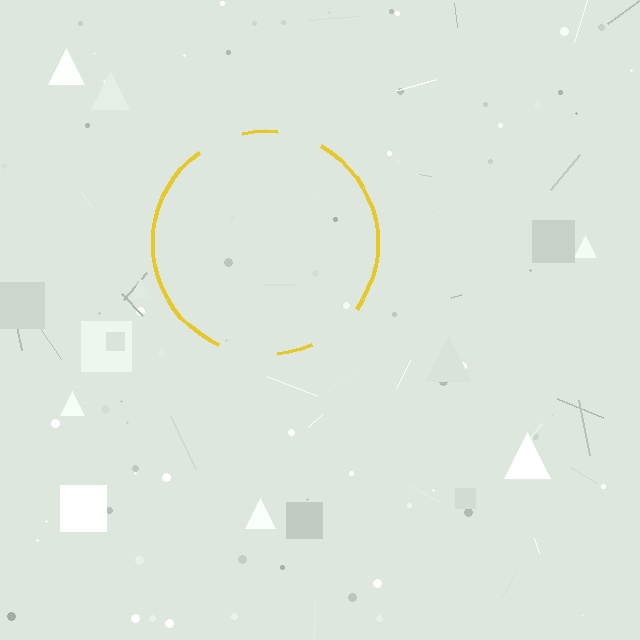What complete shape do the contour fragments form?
The contour fragments form a circle.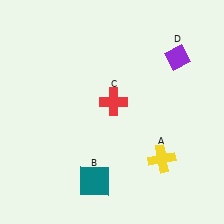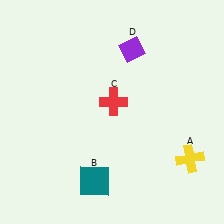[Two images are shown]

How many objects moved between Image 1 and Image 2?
2 objects moved between the two images.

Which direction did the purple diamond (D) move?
The purple diamond (D) moved left.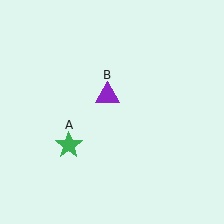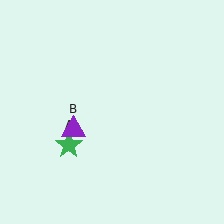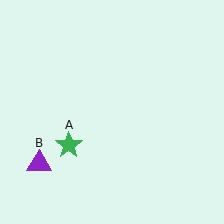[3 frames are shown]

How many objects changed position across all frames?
1 object changed position: purple triangle (object B).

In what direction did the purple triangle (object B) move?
The purple triangle (object B) moved down and to the left.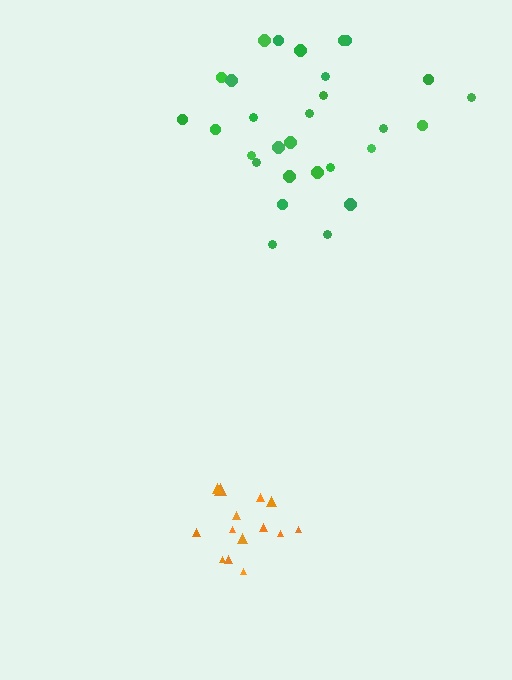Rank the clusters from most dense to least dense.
orange, green.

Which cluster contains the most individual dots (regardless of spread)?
Green (29).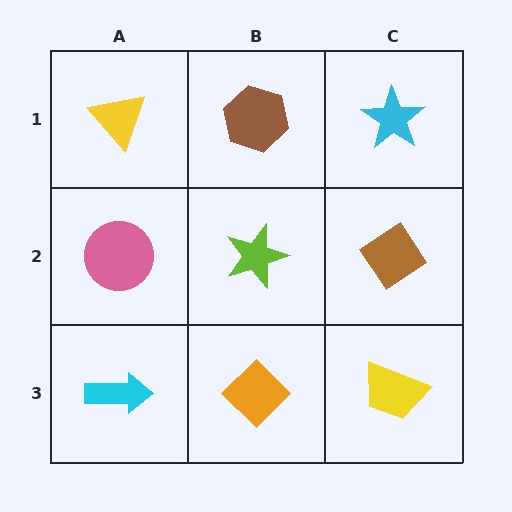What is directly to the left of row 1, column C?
A brown hexagon.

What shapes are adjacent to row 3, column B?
A lime star (row 2, column B), a cyan arrow (row 3, column A), a yellow trapezoid (row 3, column C).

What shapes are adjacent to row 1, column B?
A lime star (row 2, column B), a yellow triangle (row 1, column A), a cyan star (row 1, column C).